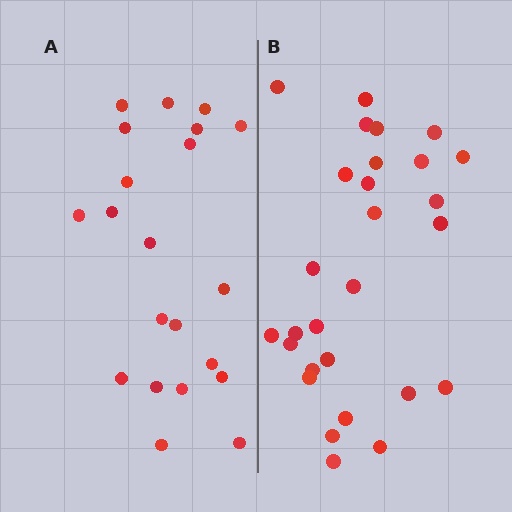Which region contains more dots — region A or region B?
Region B (the right region) has more dots.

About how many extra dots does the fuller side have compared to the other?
Region B has roughly 8 or so more dots than region A.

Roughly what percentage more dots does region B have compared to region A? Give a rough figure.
About 35% more.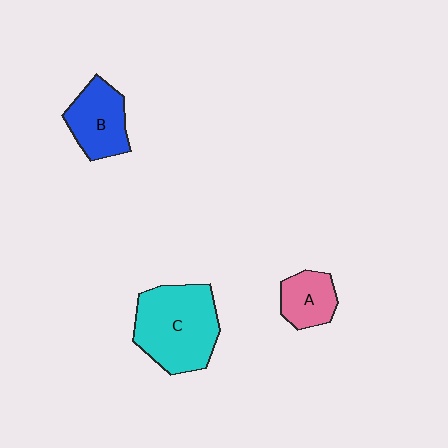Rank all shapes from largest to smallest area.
From largest to smallest: C (cyan), B (blue), A (pink).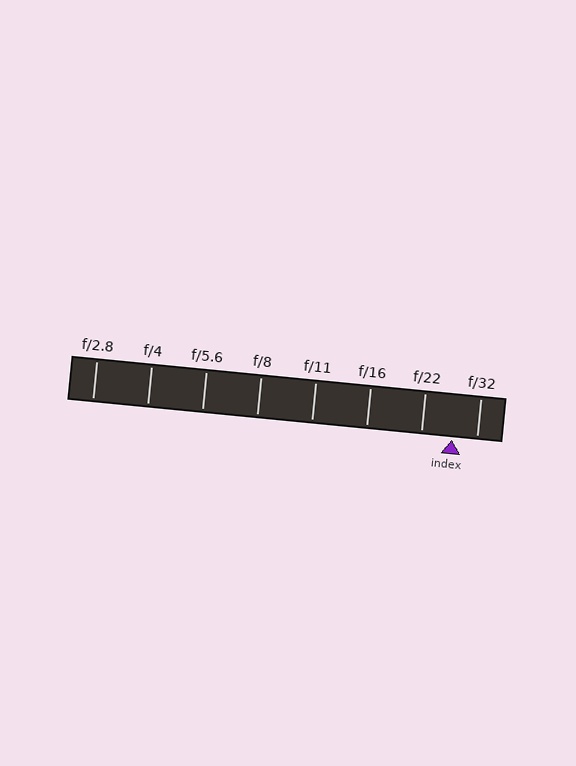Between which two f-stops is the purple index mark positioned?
The index mark is between f/22 and f/32.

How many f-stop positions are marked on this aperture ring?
There are 8 f-stop positions marked.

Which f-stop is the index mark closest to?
The index mark is closest to f/32.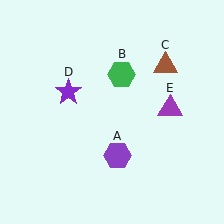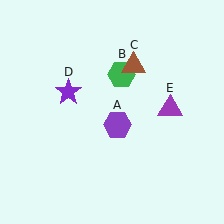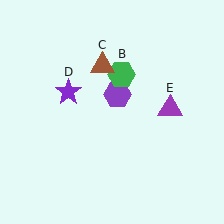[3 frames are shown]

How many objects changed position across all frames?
2 objects changed position: purple hexagon (object A), brown triangle (object C).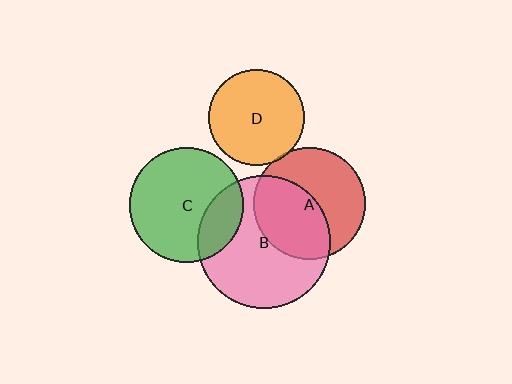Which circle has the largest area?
Circle B (pink).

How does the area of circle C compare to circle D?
Approximately 1.4 times.